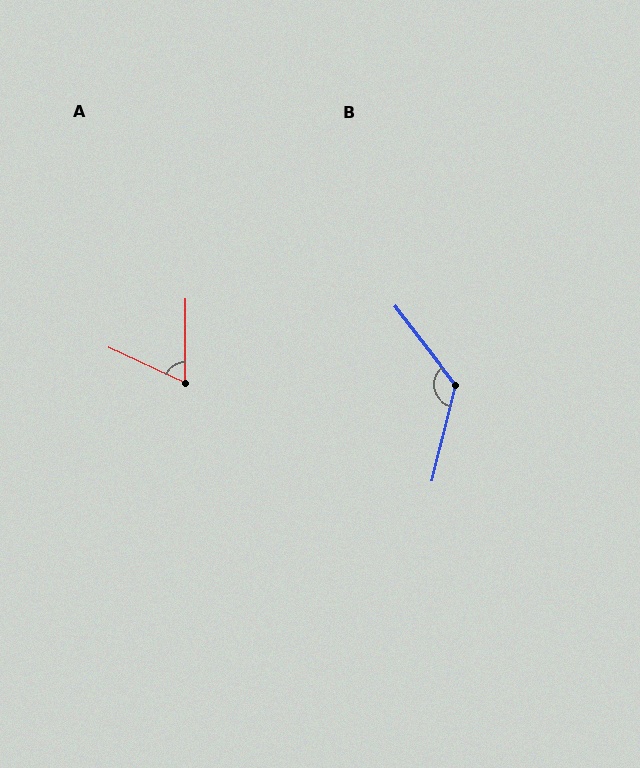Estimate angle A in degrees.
Approximately 66 degrees.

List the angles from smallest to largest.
A (66°), B (128°).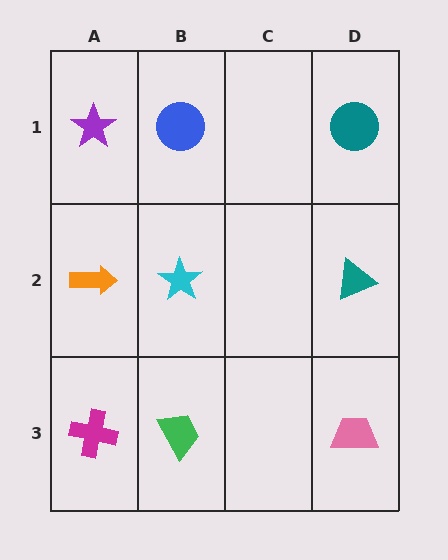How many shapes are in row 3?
3 shapes.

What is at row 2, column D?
A teal triangle.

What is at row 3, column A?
A magenta cross.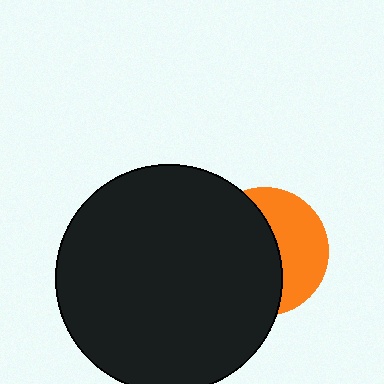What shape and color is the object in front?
The object in front is a black circle.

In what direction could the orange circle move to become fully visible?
The orange circle could move right. That would shift it out from behind the black circle entirely.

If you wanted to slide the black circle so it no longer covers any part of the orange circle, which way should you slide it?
Slide it left — that is the most direct way to separate the two shapes.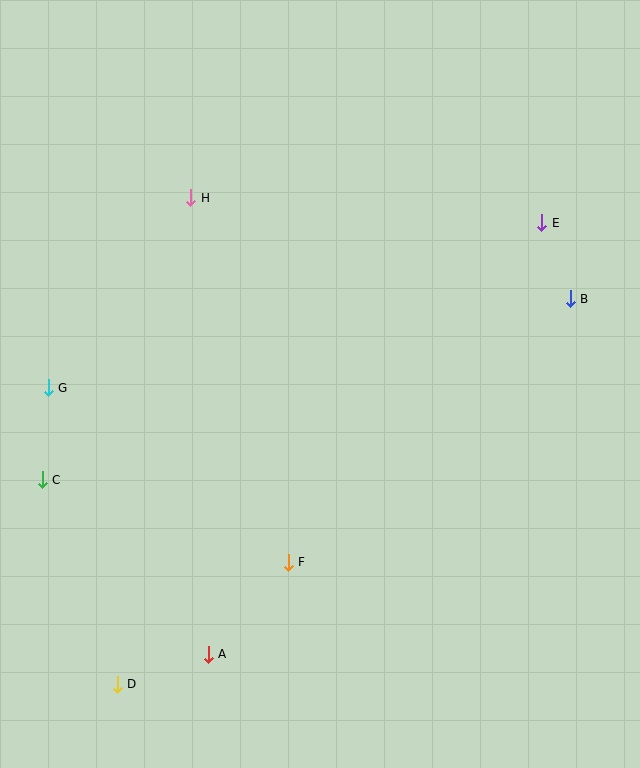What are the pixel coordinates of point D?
Point D is at (117, 684).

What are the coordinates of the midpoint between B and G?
The midpoint between B and G is at (309, 343).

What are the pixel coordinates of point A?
Point A is at (208, 654).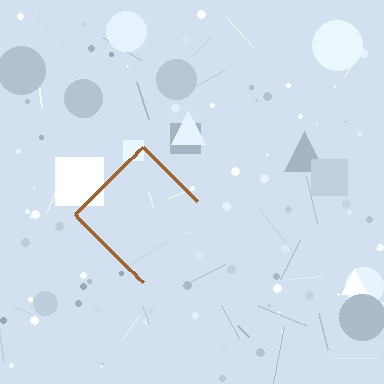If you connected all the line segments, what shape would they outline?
They would outline a diamond.